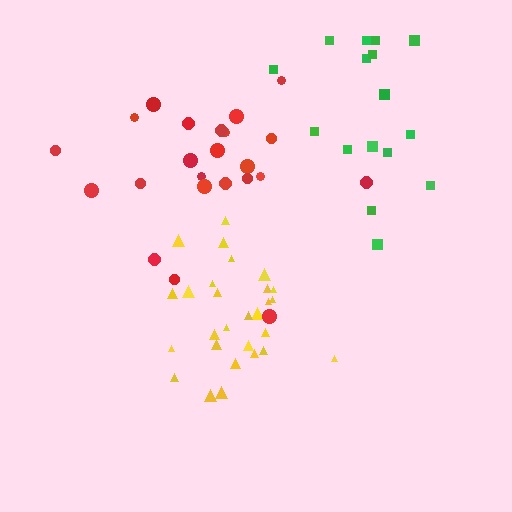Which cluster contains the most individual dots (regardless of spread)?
Yellow (28).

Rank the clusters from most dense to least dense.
yellow, red, green.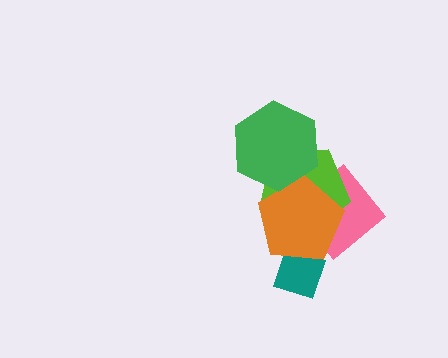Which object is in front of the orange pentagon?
The green hexagon is in front of the orange pentagon.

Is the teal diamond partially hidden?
Yes, it is partially covered by another shape.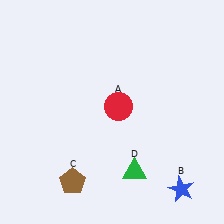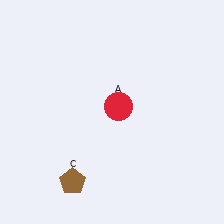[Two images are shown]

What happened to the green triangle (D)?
The green triangle (D) was removed in Image 2. It was in the bottom-right area of Image 1.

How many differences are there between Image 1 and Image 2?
There are 2 differences between the two images.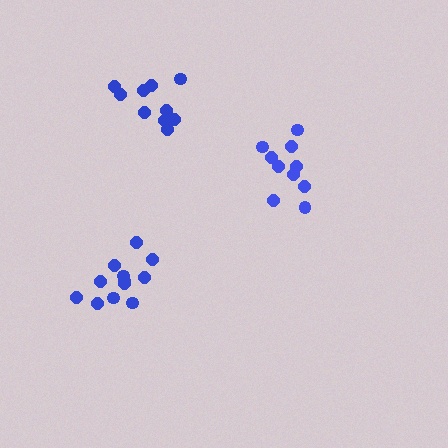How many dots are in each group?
Group 1: 12 dots, Group 2: 10 dots, Group 3: 10 dots (32 total).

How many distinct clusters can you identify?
There are 3 distinct clusters.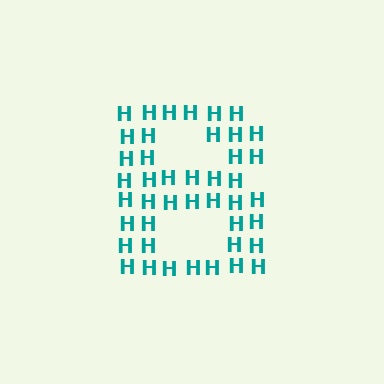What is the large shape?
The large shape is the letter B.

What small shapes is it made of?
It is made of small letter H's.